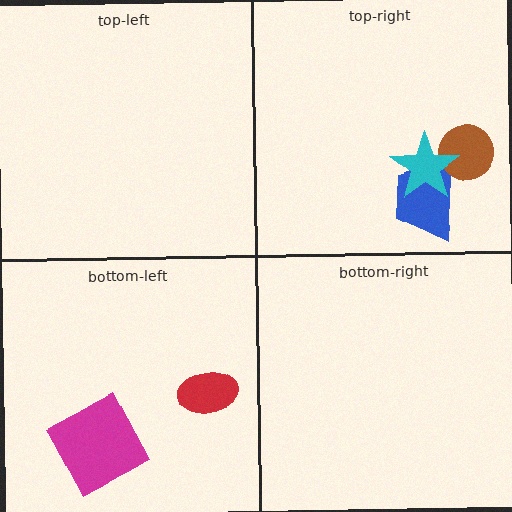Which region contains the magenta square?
The bottom-left region.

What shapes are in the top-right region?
The blue trapezoid, the brown circle, the cyan star.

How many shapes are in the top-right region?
3.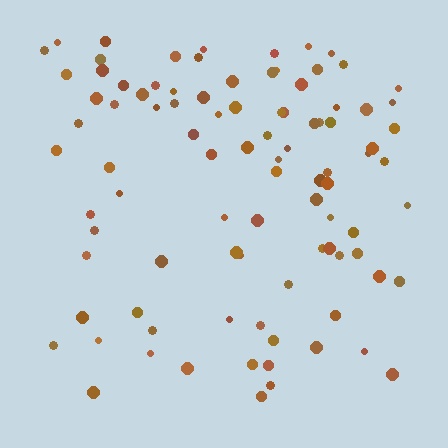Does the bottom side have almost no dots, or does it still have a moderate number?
Still a moderate number, just noticeably fewer than the top.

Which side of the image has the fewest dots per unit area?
The bottom.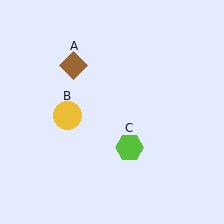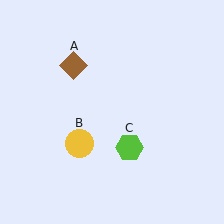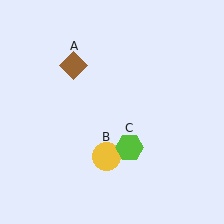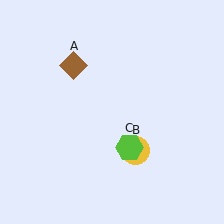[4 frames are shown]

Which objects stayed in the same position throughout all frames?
Brown diamond (object A) and lime hexagon (object C) remained stationary.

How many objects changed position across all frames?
1 object changed position: yellow circle (object B).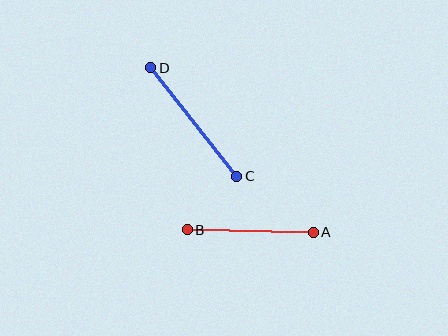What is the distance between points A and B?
The distance is approximately 126 pixels.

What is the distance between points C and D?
The distance is approximately 138 pixels.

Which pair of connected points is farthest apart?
Points C and D are farthest apart.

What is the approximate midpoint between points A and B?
The midpoint is at approximately (250, 231) pixels.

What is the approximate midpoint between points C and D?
The midpoint is at approximately (194, 122) pixels.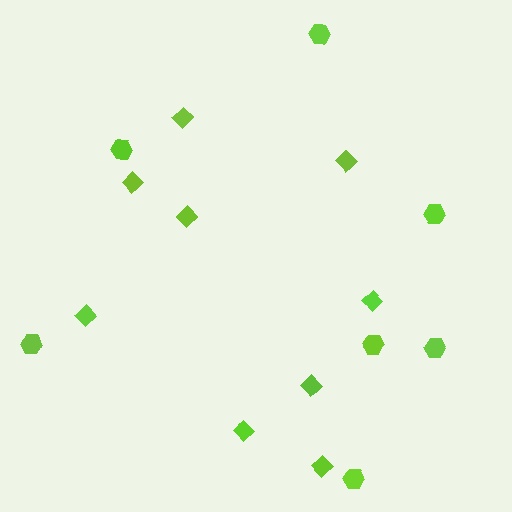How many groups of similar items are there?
There are 2 groups: one group of hexagons (7) and one group of diamonds (9).